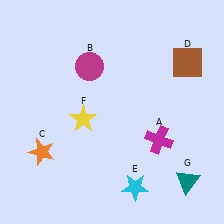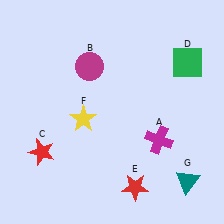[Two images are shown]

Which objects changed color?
C changed from orange to red. D changed from brown to green. E changed from cyan to red.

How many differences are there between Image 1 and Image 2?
There are 3 differences between the two images.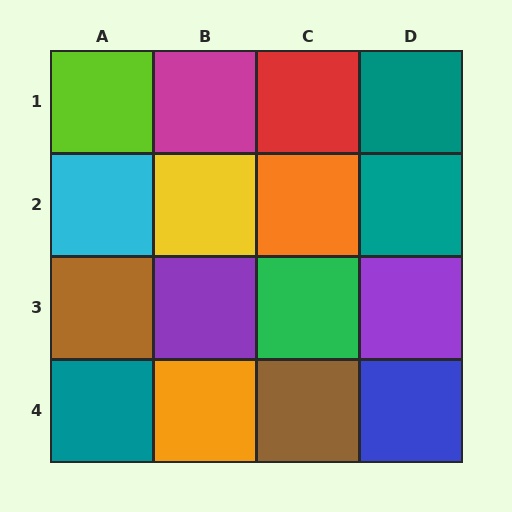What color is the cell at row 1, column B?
Magenta.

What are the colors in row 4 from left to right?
Teal, orange, brown, blue.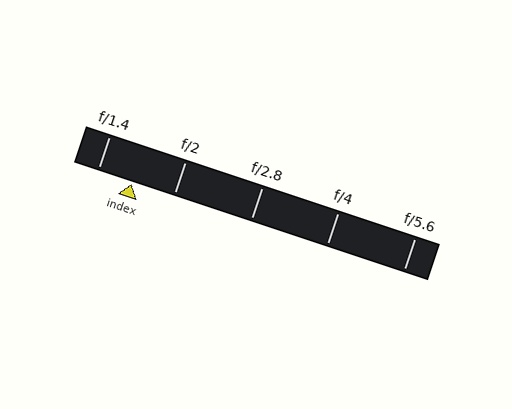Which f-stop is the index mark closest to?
The index mark is closest to f/1.4.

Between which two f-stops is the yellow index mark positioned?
The index mark is between f/1.4 and f/2.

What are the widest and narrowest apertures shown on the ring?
The widest aperture shown is f/1.4 and the narrowest is f/5.6.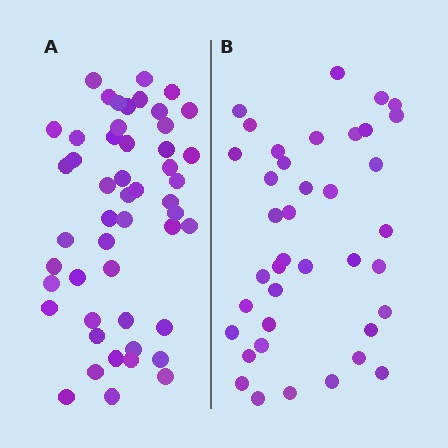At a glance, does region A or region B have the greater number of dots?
Region A (the left region) has more dots.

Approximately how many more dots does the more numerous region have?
Region A has roughly 12 or so more dots than region B.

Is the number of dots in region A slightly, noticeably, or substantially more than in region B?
Region A has noticeably more, but not dramatically so. The ratio is roughly 1.3 to 1.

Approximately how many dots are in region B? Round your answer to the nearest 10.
About 40 dots. (The exact count is 39, which rounds to 40.)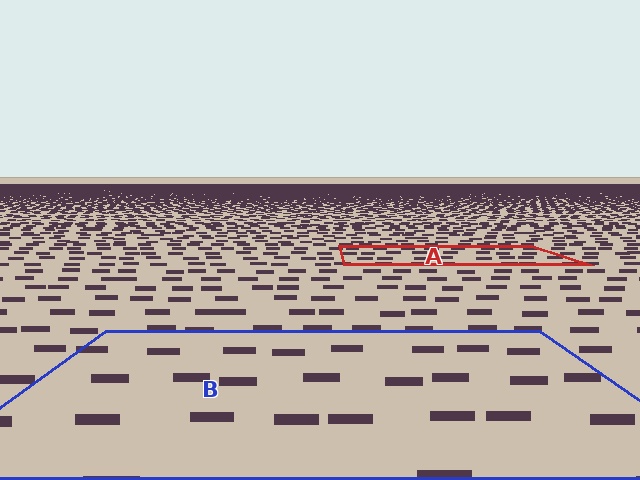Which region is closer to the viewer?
Region B is closer. The texture elements there are larger and more spread out.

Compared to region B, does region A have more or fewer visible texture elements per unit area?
Region A has more texture elements per unit area — they are packed more densely because it is farther away.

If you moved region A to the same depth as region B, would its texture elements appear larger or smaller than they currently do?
They would appear larger. At a closer depth, the same texture elements are projected at a bigger on-screen size.